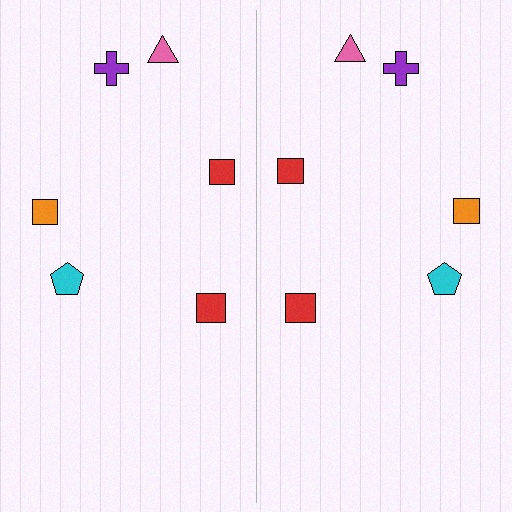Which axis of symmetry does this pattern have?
The pattern has a vertical axis of symmetry running through the center of the image.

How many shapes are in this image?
There are 12 shapes in this image.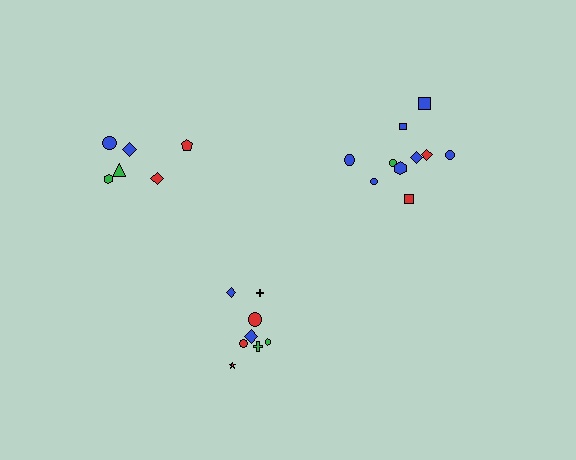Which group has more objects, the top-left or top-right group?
The top-right group.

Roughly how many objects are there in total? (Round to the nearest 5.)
Roughly 25 objects in total.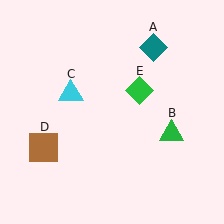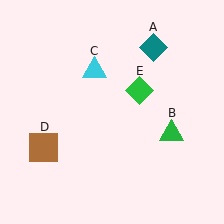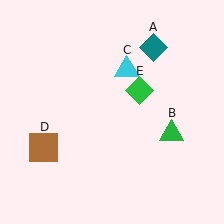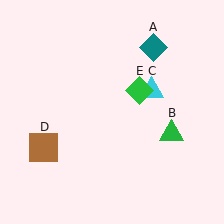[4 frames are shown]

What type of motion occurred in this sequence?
The cyan triangle (object C) rotated clockwise around the center of the scene.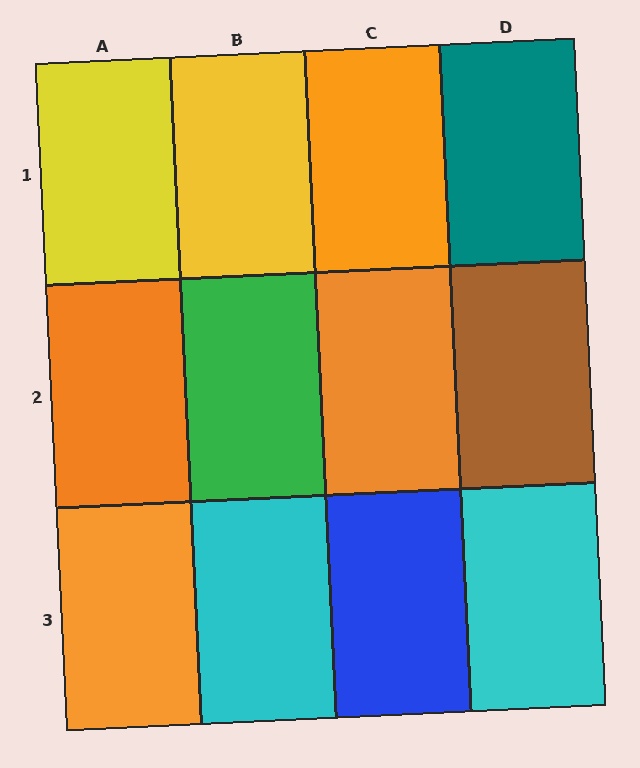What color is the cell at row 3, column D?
Cyan.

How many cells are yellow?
2 cells are yellow.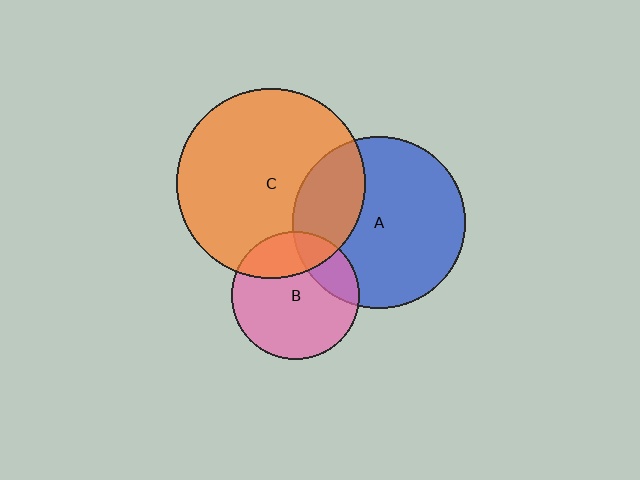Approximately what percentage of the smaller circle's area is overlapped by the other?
Approximately 25%.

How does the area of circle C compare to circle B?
Approximately 2.2 times.